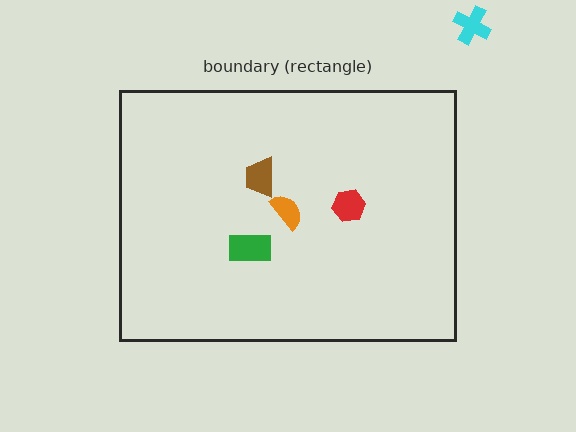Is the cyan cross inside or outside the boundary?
Outside.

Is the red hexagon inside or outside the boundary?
Inside.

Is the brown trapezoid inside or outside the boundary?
Inside.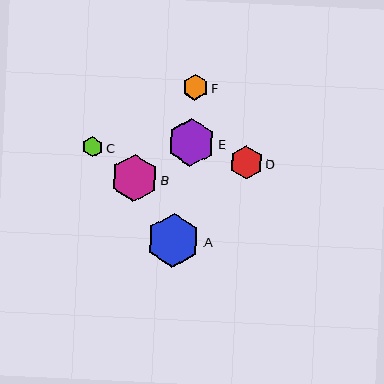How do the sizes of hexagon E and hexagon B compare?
Hexagon E and hexagon B are approximately the same size.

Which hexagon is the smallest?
Hexagon C is the smallest with a size of approximately 21 pixels.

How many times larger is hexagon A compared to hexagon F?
Hexagon A is approximately 2.1 times the size of hexagon F.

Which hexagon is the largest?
Hexagon A is the largest with a size of approximately 54 pixels.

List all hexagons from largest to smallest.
From largest to smallest: A, E, B, D, F, C.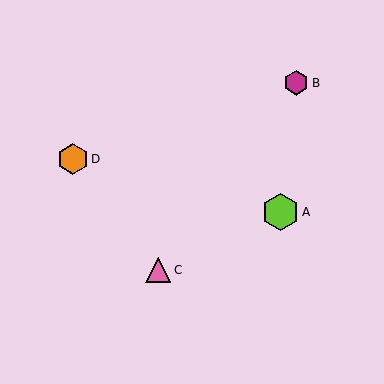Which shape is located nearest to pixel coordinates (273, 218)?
The lime hexagon (labeled A) at (280, 212) is nearest to that location.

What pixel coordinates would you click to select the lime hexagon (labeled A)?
Click at (280, 212) to select the lime hexagon A.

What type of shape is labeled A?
Shape A is a lime hexagon.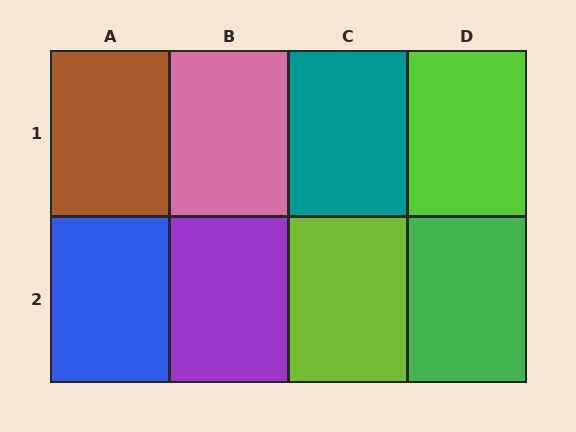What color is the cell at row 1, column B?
Pink.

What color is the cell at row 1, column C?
Teal.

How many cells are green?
1 cell is green.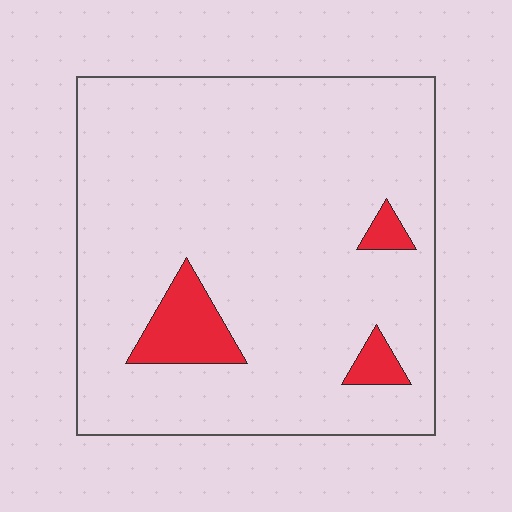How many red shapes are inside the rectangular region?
3.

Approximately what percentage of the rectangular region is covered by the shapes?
Approximately 10%.